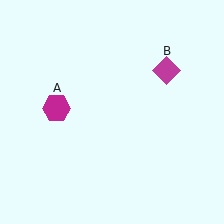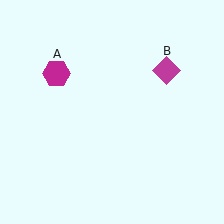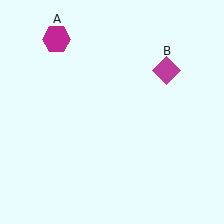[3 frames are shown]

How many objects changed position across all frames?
1 object changed position: magenta hexagon (object A).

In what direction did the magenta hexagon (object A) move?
The magenta hexagon (object A) moved up.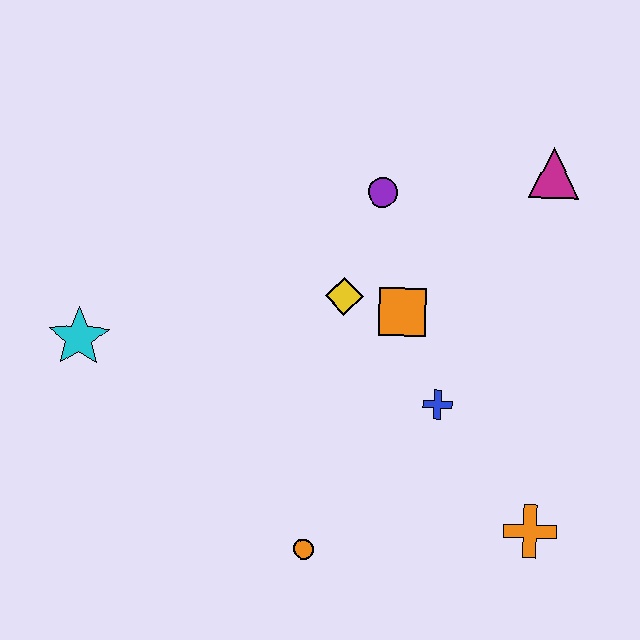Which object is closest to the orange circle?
The blue cross is closest to the orange circle.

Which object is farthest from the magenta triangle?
The cyan star is farthest from the magenta triangle.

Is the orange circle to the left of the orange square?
Yes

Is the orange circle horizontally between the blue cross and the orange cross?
No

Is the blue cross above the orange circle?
Yes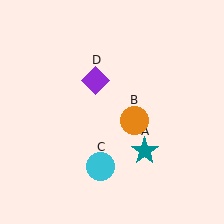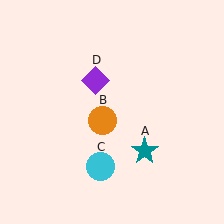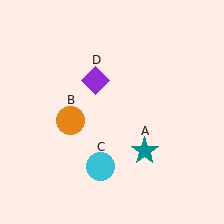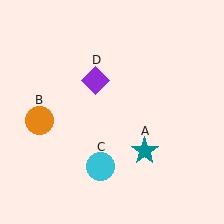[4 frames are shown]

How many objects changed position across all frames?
1 object changed position: orange circle (object B).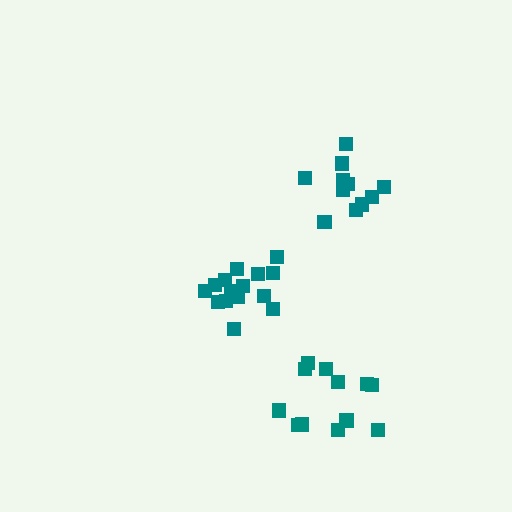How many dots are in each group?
Group 1: 16 dots, Group 2: 11 dots, Group 3: 12 dots (39 total).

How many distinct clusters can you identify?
There are 3 distinct clusters.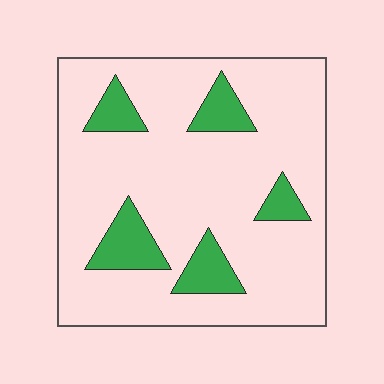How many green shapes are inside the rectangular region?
5.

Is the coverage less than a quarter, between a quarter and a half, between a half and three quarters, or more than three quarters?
Less than a quarter.